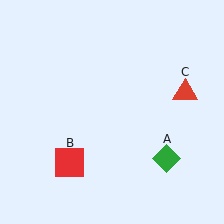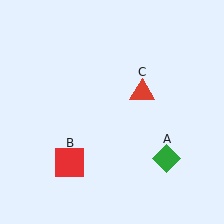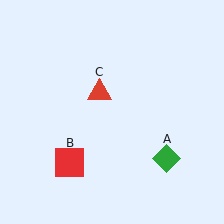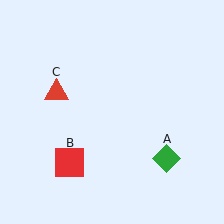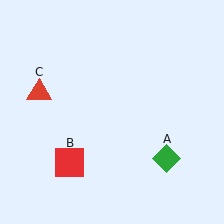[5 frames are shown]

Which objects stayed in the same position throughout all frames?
Green diamond (object A) and red square (object B) remained stationary.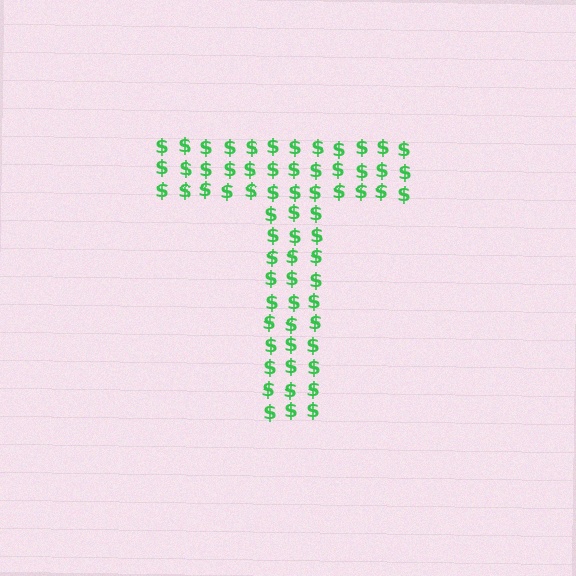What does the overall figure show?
The overall figure shows the letter T.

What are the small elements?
The small elements are dollar signs.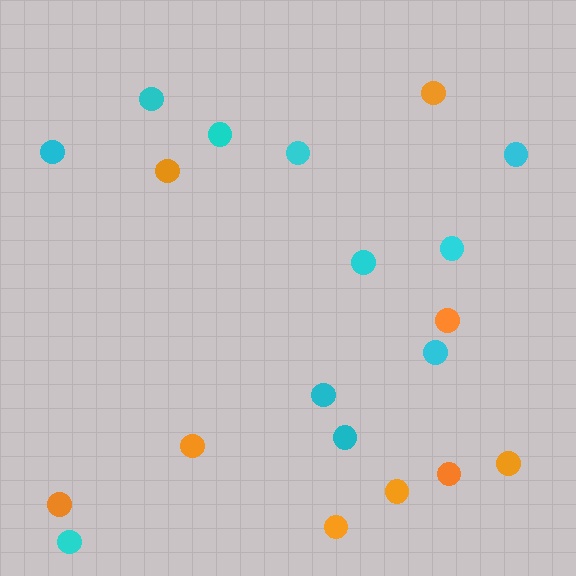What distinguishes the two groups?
There are 2 groups: one group of cyan circles (11) and one group of orange circles (9).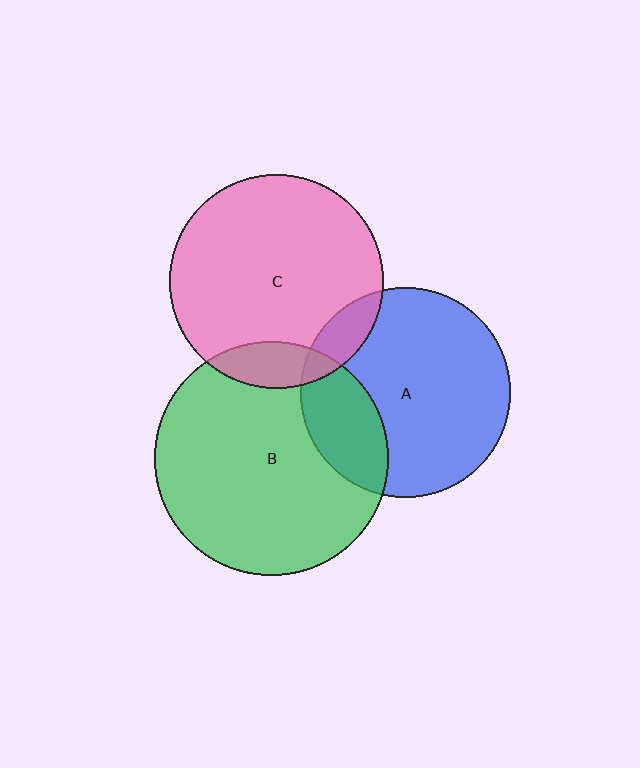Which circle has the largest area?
Circle B (green).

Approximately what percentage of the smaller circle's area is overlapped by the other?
Approximately 10%.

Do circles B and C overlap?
Yes.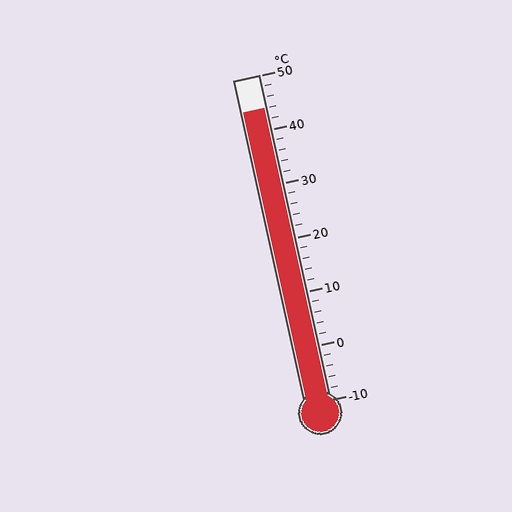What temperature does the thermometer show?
The thermometer shows approximately 44°C.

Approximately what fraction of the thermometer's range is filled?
The thermometer is filled to approximately 90% of its range.